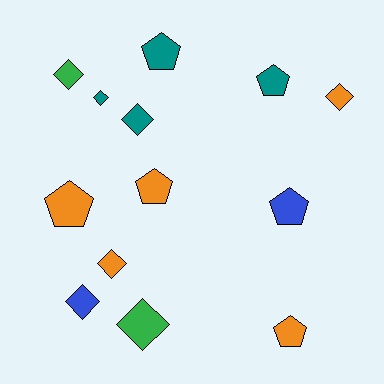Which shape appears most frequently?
Diamond, with 7 objects.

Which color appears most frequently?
Orange, with 5 objects.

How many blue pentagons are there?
There is 1 blue pentagon.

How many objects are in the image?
There are 13 objects.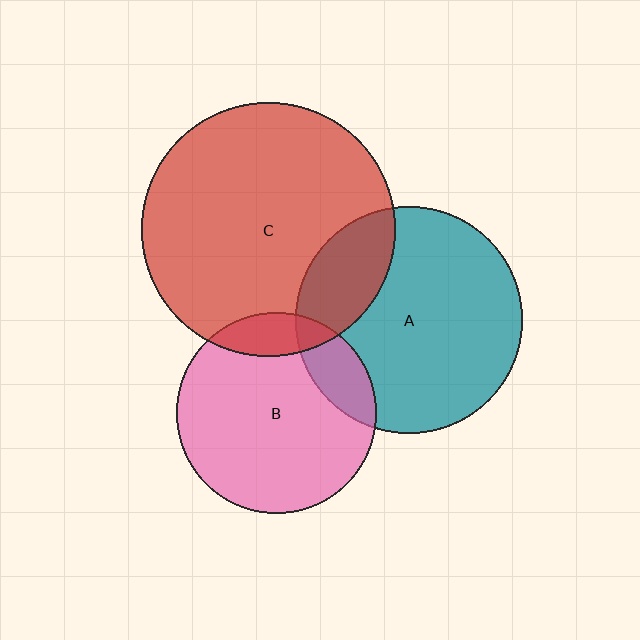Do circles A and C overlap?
Yes.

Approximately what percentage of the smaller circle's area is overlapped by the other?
Approximately 20%.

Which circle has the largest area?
Circle C (red).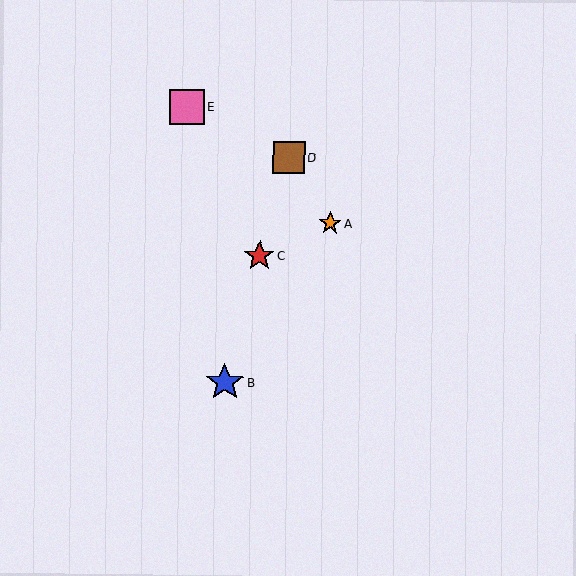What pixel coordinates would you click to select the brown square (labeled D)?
Click at (289, 158) to select the brown square D.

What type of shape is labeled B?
Shape B is a blue star.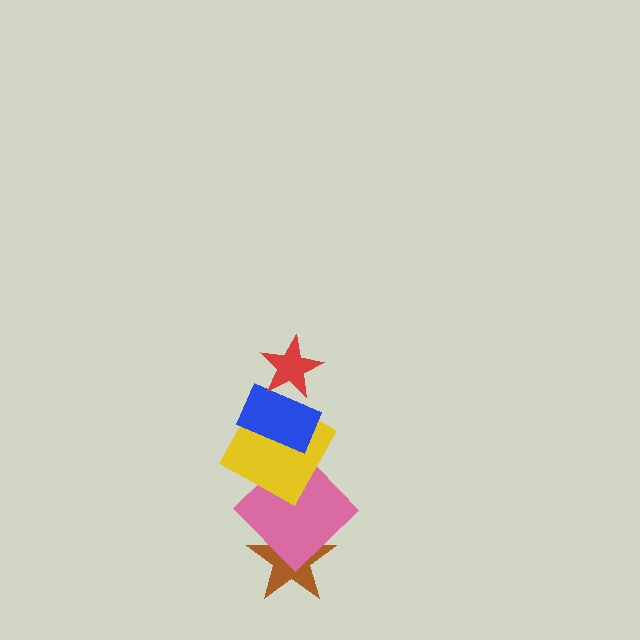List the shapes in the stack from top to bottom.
From top to bottom: the red star, the blue rectangle, the yellow square, the pink diamond, the brown star.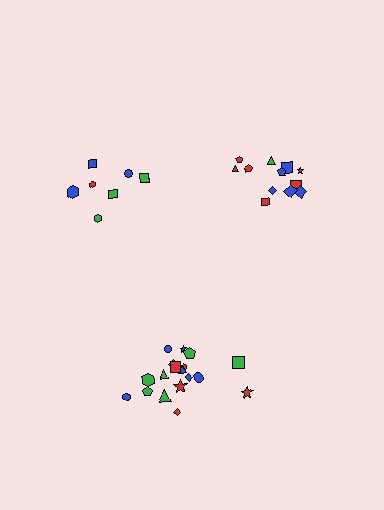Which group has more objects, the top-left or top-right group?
The top-right group.